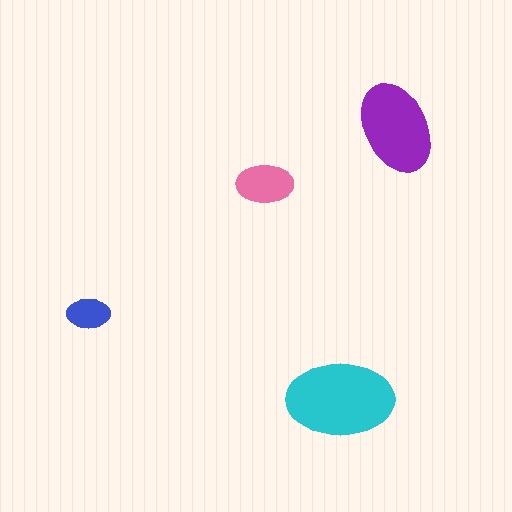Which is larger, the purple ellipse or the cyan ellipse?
The cyan one.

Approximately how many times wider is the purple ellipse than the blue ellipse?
About 2 times wider.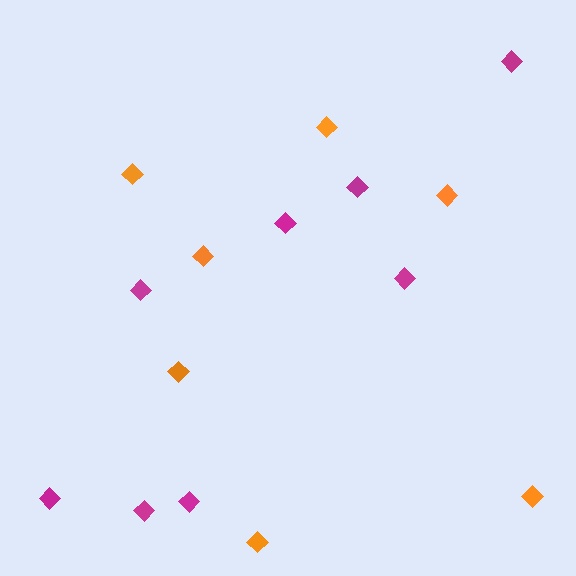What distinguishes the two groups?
There are 2 groups: one group of orange diamonds (7) and one group of magenta diamonds (8).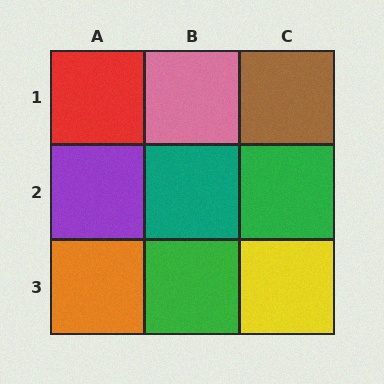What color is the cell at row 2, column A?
Purple.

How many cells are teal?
1 cell is teal.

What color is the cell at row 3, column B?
Green.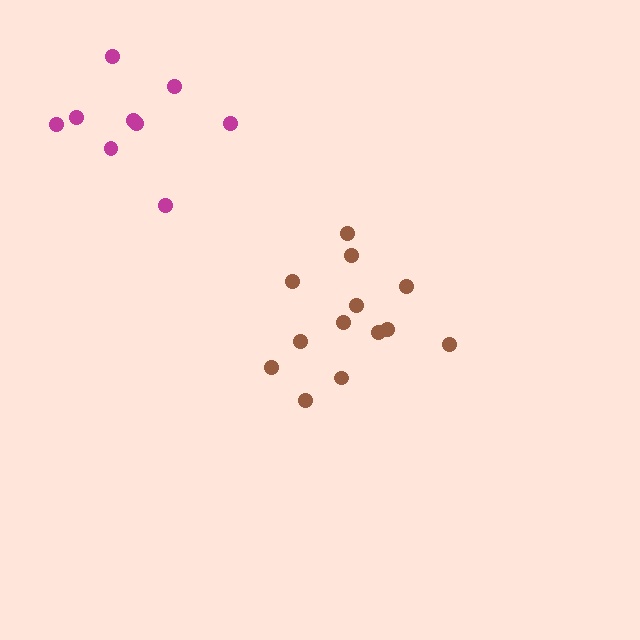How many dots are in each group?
Group 1: 13 dots, Group 2: 9 dots (22 total).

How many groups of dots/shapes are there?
There are 2 groups.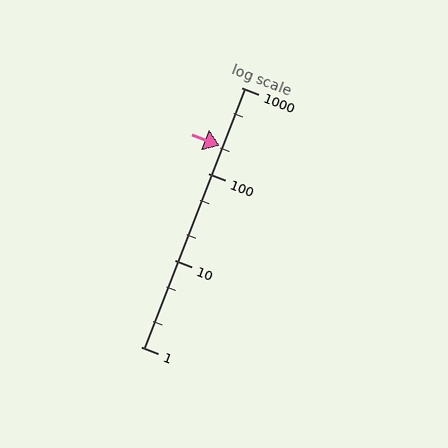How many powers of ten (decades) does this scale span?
The scale spans 3 decades, from 1 to 1000.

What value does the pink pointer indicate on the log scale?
The pointer indicates approximately 210.